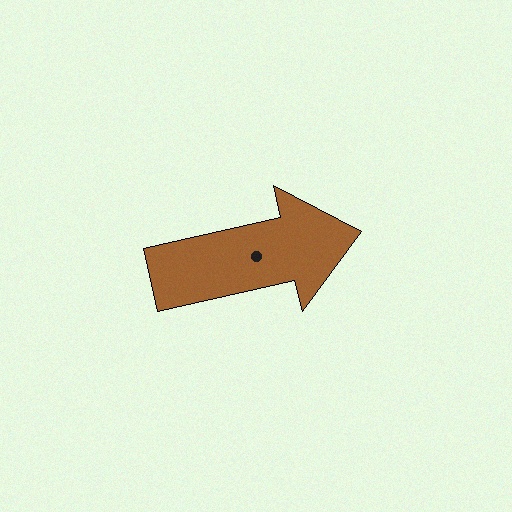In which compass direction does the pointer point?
East.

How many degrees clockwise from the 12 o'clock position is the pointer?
Approximately 77 degrees.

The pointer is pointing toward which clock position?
Roughly 3 o'clock.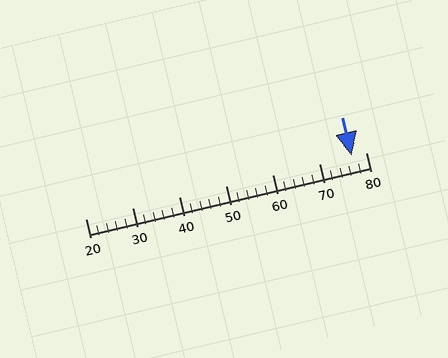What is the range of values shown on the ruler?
The ruler shows values from 20 to 80.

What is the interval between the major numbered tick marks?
The major tick marks are spaced 10 units apart.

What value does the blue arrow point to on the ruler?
The blue arrow points to approximately 77.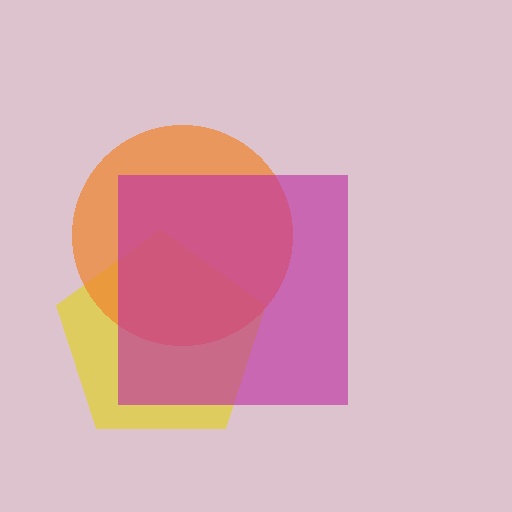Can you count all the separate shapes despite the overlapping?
Yes, there are 3 separate shapes.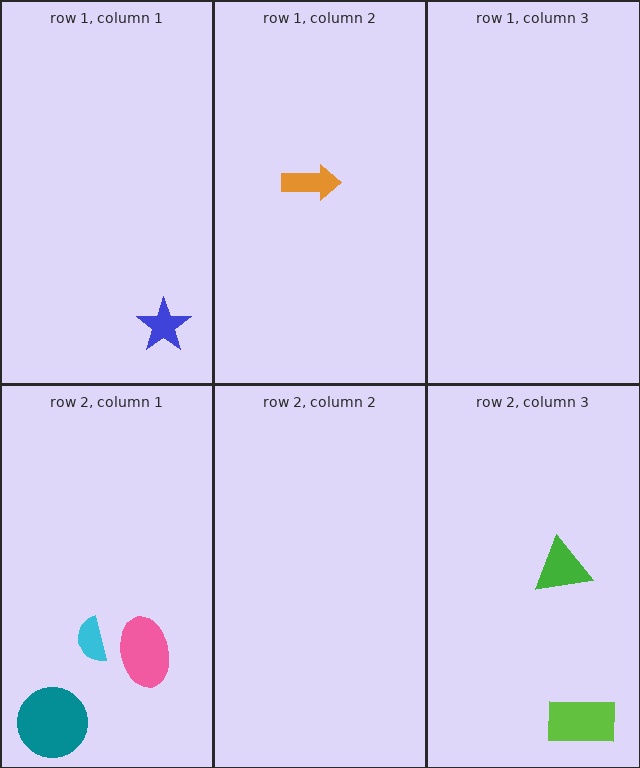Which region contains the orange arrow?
The row 1, column 2 region.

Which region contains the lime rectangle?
The row 2, column 3 region.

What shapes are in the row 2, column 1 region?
The pink ellipse, the cyan semicircle, the teal circle.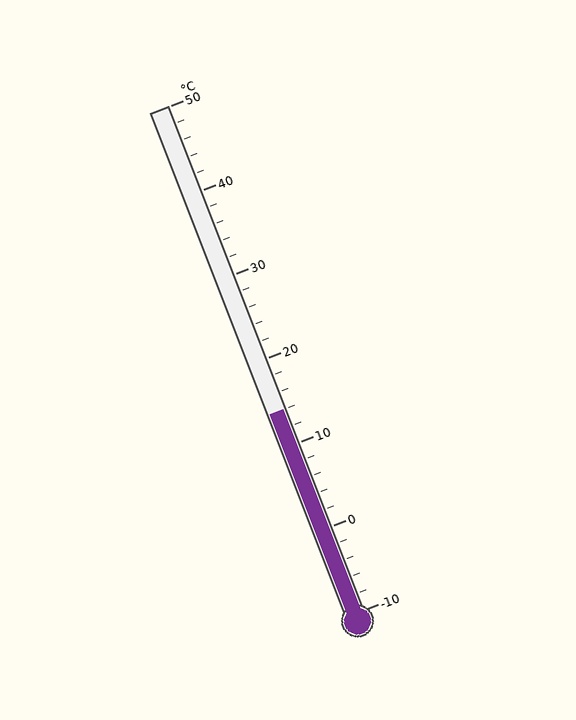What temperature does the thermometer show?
The thermometer shows approximately 14°C.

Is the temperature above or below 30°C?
The temperature is below 30°C.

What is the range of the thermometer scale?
The thermometer scale ranges from -10°C to 50°C.